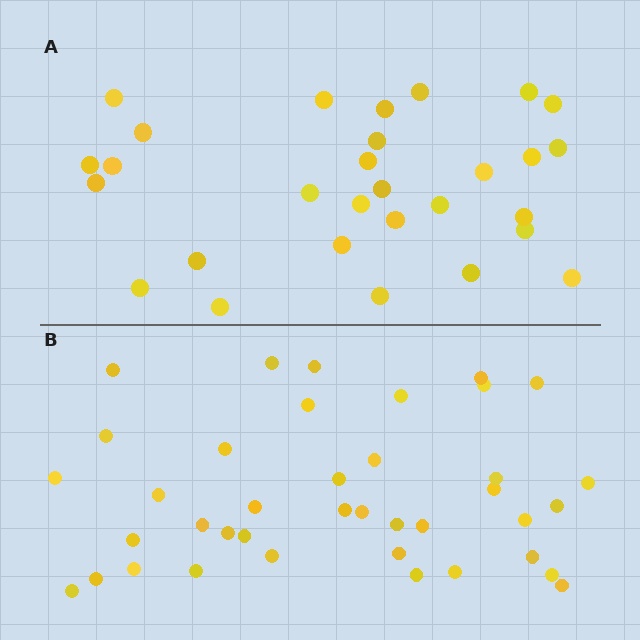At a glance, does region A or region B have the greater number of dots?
Region B (the bottom region) has more dots.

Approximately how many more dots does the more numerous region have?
Region B has roughly 10 or so more dots than region A.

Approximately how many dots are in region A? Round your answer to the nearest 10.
About 30 dots. (The exact count is 29, which rounds to 30.)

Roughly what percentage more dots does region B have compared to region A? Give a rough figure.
About 35% more.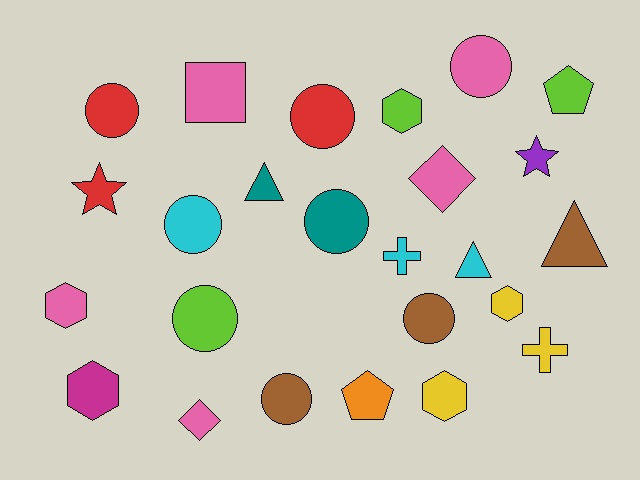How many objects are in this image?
There are 25 objects.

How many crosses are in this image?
There are 2 crosses.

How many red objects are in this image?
There are 3 red objects.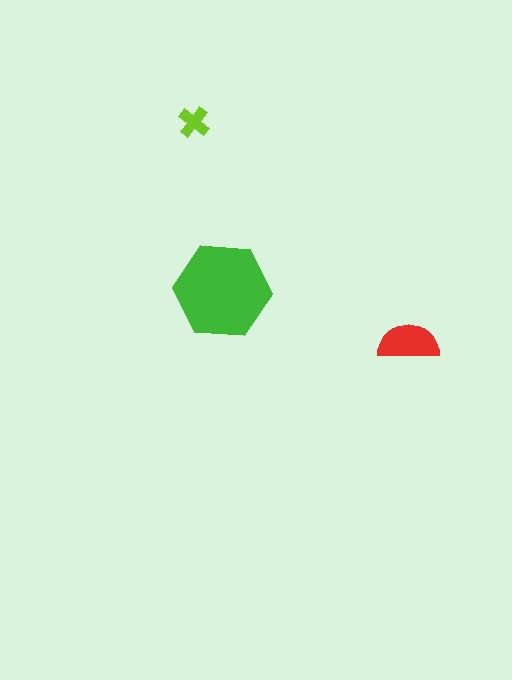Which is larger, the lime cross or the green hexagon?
The green hexagon.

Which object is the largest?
The green hexagon.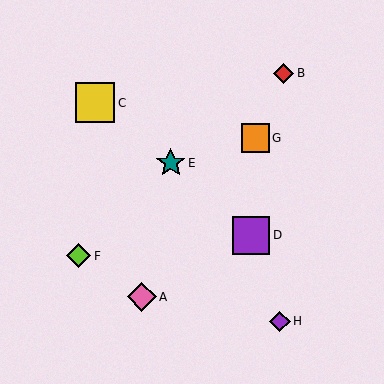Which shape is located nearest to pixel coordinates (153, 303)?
The pink diamond (labeled A) at (142, 297) is nearest to that location.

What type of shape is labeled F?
Shape F is a lime diamond.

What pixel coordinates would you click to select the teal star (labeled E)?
Click at (171, 163) to select the teal star E.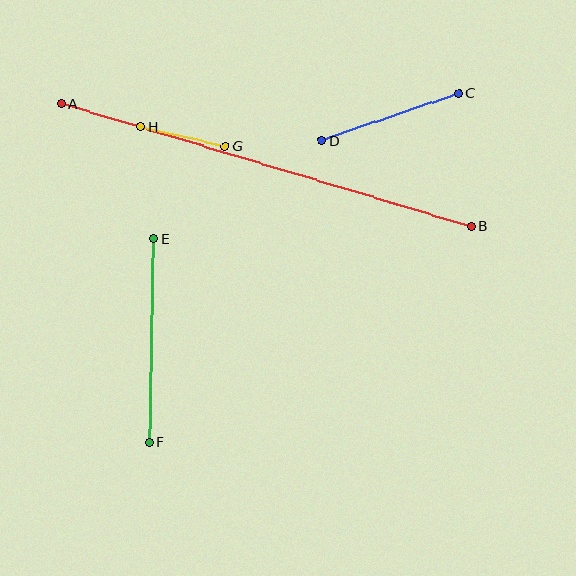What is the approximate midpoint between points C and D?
The midpoint is at approximately (390, 117) pixels.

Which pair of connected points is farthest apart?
Points A and B are farthest apart.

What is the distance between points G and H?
The distance is approximately 87 pixels.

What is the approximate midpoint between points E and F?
The midpoint is at approximately (152, 340) pixels.